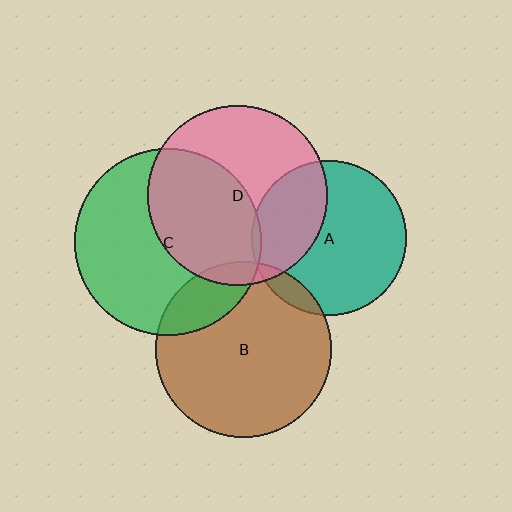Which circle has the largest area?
Circle C (green).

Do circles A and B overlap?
Yes.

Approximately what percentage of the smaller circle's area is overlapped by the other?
Approximately 10%.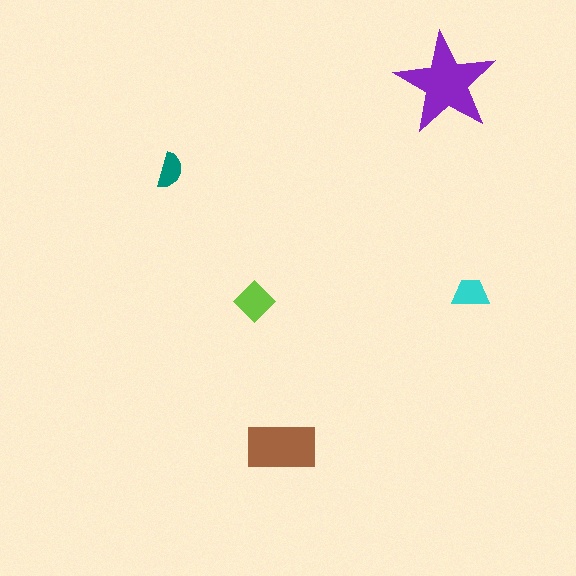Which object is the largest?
The purple star.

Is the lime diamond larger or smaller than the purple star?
Smaller.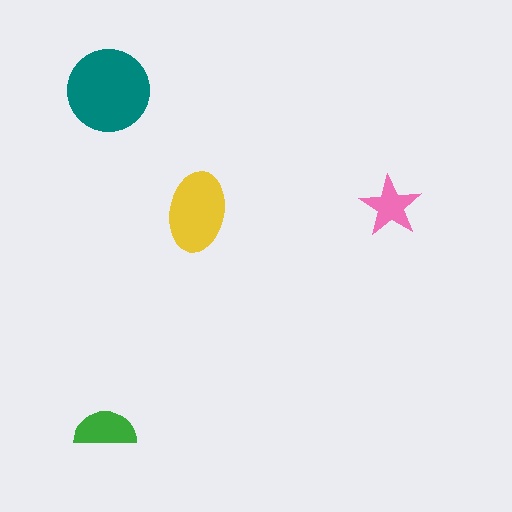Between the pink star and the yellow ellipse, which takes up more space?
The yellow ellipse.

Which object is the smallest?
The pink star.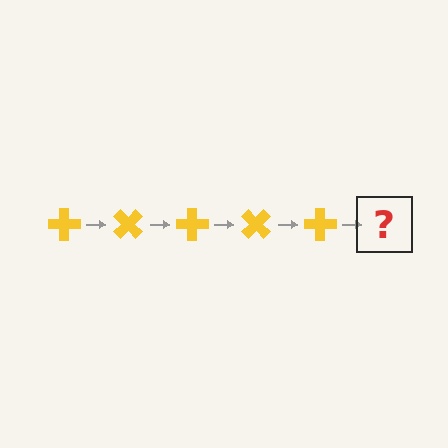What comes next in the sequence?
The next element should be a yellow cross rotated 225 degrees.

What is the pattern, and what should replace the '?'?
The pattern is that the cross rotates 45 degrees each step. The '?' should be a yellow cross rotated 225 degrees.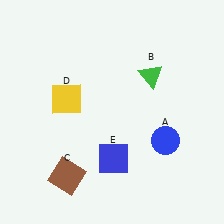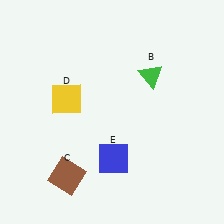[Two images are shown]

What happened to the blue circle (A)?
The blue circle (A) was removed in Image 2. It was in the bottom-right area of Image 1.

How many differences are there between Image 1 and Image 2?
There is 1 difference between the two images.